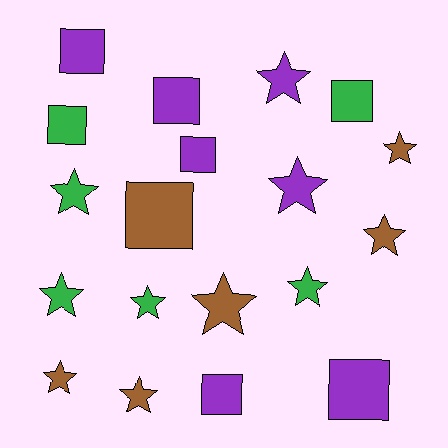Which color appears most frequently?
Purple, with 7 objects.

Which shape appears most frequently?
Star, with 11 objects.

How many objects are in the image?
There are 19 objects.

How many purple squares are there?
There are 5 purple squares.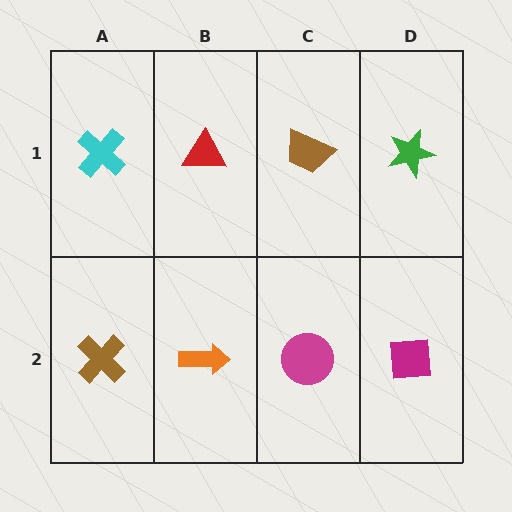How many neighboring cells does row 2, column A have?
2.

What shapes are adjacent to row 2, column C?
A brown trapezoid (row 1, column C), an orange arrow (row 2, column B), a magenta square (row 2, column D).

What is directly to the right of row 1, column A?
A red triangle.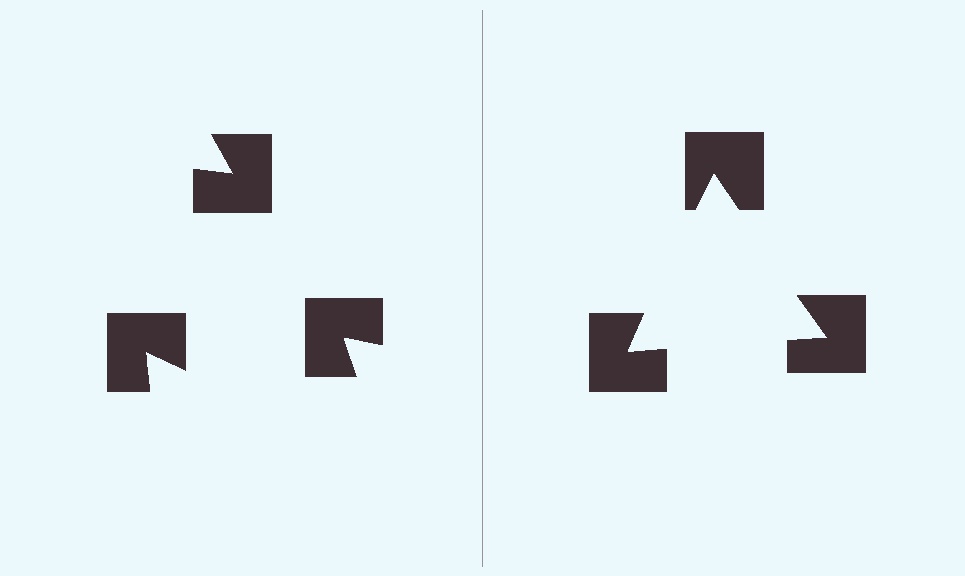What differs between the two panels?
The notched squares are positioned identically on both sides; only the wedge orientations differ. On the right they align to a triangle; on the left they are misaligned.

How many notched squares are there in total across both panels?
6 — 3 on each side.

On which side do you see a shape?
An illusory triangle appears on the right side. On the left side the wedge cuts are rotated, so no coherent shape forms.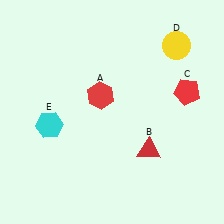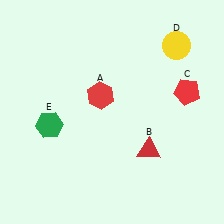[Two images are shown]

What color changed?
The hexagon (E) changed from cyan in Image 1 to green in Image 2.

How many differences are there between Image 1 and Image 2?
There is 1 difference between the two images.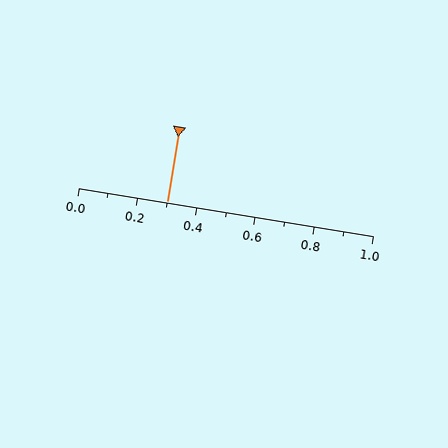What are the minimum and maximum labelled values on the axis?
The axis runs from 0.0 to 1.0.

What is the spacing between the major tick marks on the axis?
The major ticks are spaced 0.2 apart.